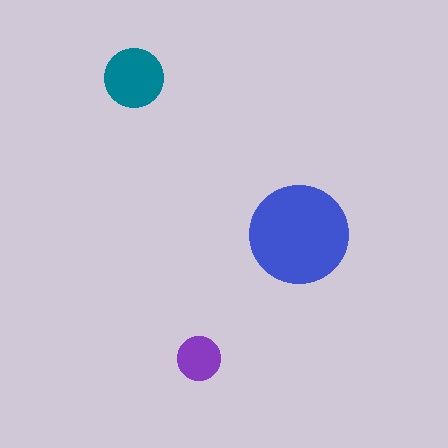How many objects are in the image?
There are 3 objects in the image.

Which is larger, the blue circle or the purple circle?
The blue one.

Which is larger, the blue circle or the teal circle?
The blue one.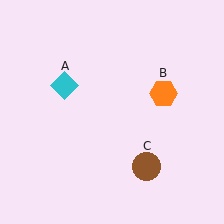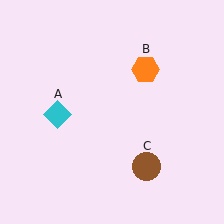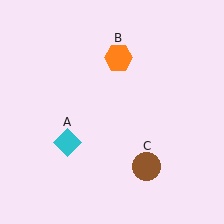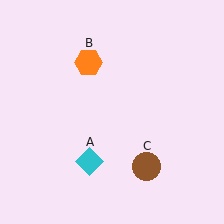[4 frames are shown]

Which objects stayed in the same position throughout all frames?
Brown circle (object C) remained stationary.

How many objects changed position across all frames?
2 objects changed position: cyan diamond (object A), orange hexagon (object B).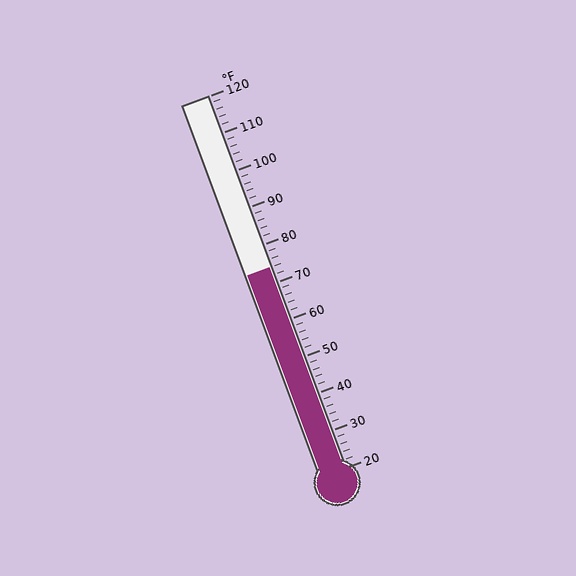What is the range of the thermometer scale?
The thermometer scale ranges from 20°F to 120°F.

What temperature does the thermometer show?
The thermometer shows approximately 74°F.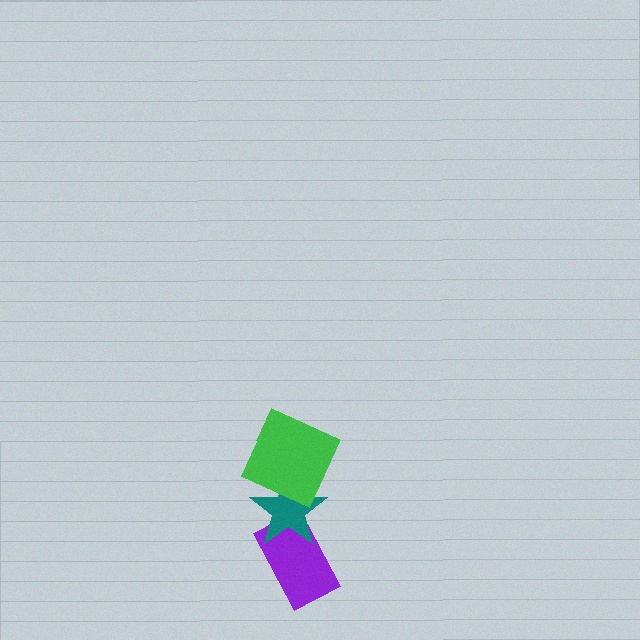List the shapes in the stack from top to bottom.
From top to bottom: the green square, the teal star, the purple rectangle.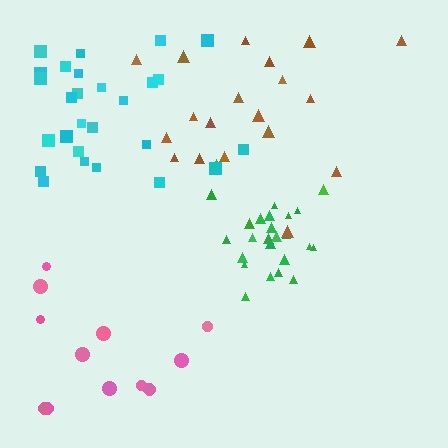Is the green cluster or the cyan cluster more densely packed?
Green.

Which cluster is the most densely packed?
Green.